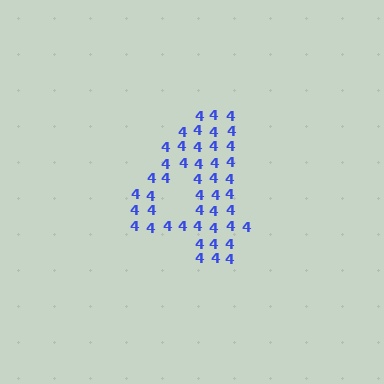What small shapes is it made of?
It is made of small digit 4's.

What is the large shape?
The large shape is the digit 4.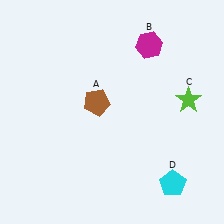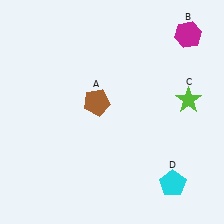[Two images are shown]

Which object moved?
The magenta hexagon (B) moved right.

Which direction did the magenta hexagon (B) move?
The magenta hexagon (B) moved right.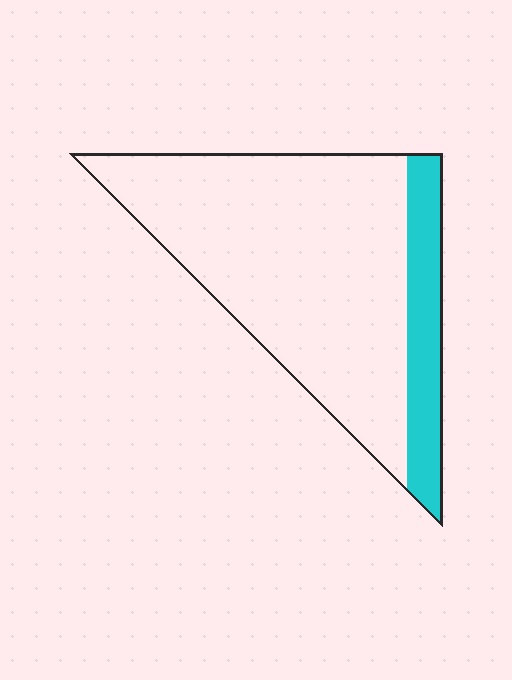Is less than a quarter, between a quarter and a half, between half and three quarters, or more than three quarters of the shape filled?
Less than a quarter.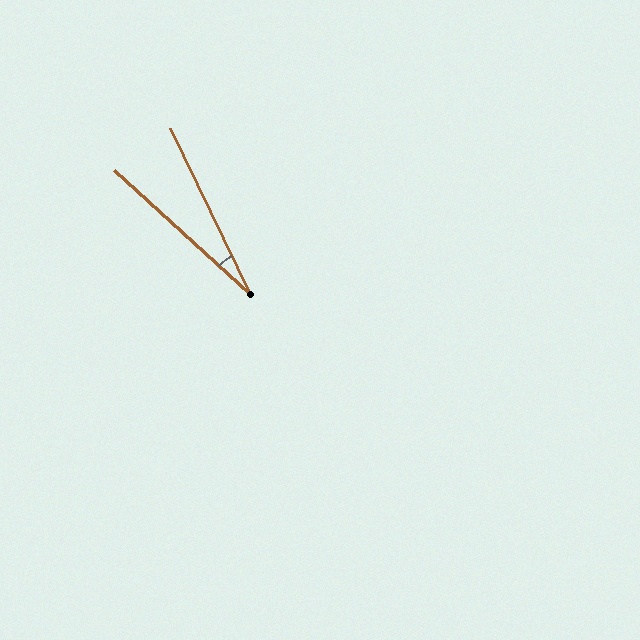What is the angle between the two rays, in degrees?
Approximately 22 degrees.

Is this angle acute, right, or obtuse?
It is acute.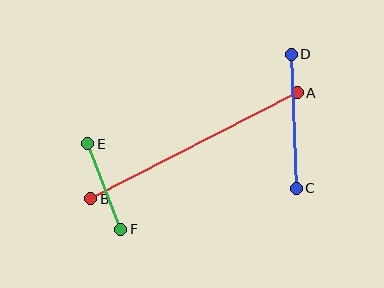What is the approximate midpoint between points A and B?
The midpoint is at approximately (194, 146) pixels.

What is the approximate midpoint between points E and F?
The midpoint is at approximately (104, 186) pixels.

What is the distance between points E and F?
The distance is approximately 92 pixels.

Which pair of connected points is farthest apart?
Points A and B are farthest apart.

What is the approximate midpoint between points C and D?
The midpoint is at approximately (294, 121) pixels.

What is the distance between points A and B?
The distance is approximately 232 pixels.